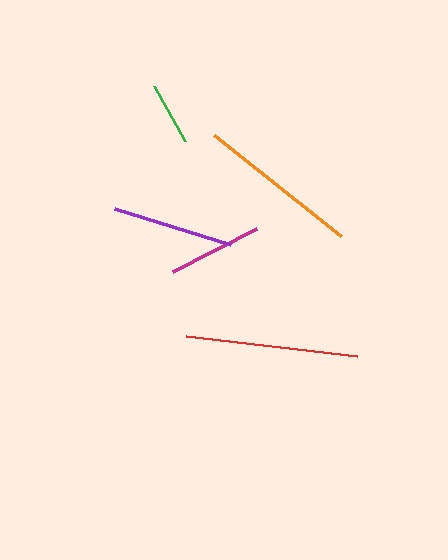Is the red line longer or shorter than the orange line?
The red line is longer than the orange line.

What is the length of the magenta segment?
The magenta segment is approximately 95 pixels long.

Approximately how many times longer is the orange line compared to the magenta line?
The orange line is approximately 1.7 times the length of the magenta line.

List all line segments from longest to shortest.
From longest to shortest: red, orange, purple, magenta, green.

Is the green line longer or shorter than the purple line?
The purple line is longer than the green line.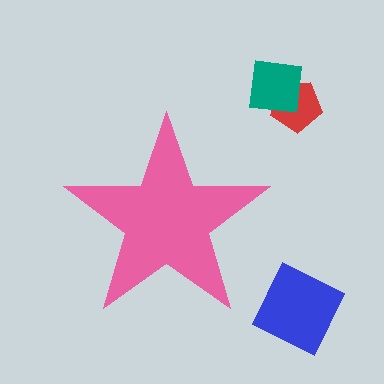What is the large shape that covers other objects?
A pink star.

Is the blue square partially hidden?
No, the blue square is fully visible.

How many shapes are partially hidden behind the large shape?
0 shapes are partially hidden.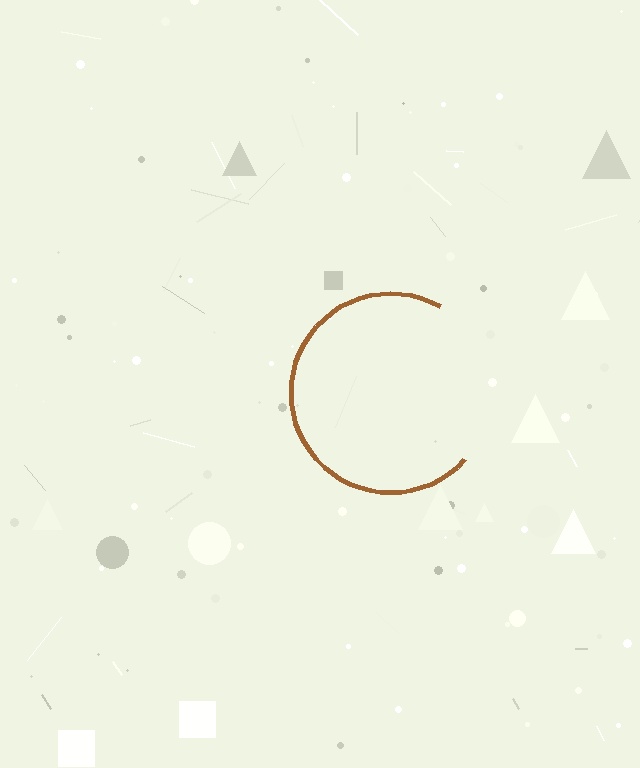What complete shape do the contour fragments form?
The contour fragments form a circle.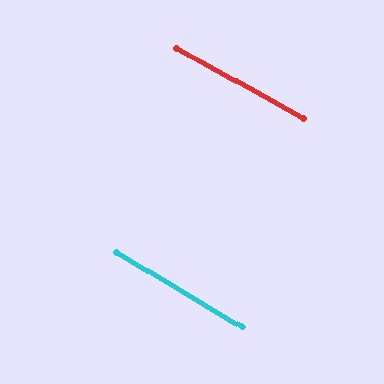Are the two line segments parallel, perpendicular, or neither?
Parallel — their directions differ by only 1.7°.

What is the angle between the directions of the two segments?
Approximately 2 degrees.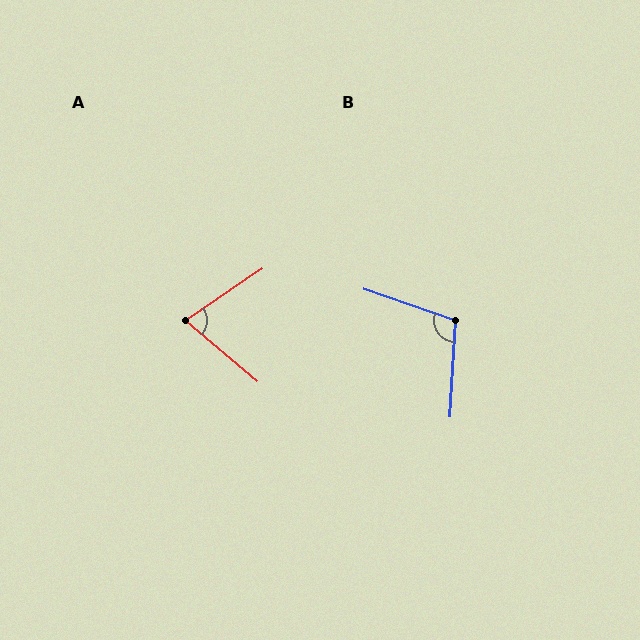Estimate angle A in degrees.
Approximately 74 degrees.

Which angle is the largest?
B, at approximately 106 degrees.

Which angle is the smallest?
A, at approximately 74 degrees.